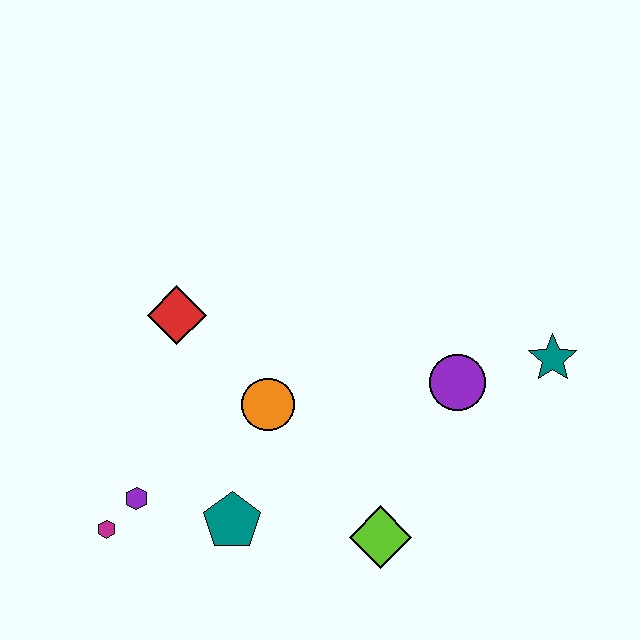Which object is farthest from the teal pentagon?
The teal star is farthest from the teal pentagon.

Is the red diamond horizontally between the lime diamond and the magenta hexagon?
Yes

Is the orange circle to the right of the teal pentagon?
Yes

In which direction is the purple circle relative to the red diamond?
The purple circle is to the right of the red diamond.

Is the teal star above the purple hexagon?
Yes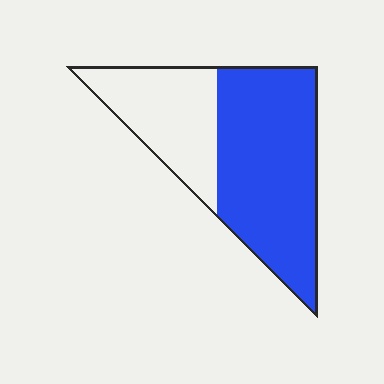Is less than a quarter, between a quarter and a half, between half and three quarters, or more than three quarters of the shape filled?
Between half and three quarters.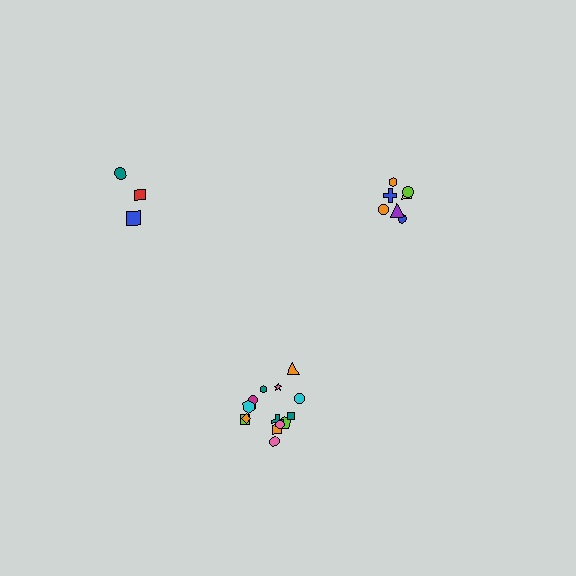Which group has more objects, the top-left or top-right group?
The top-right group.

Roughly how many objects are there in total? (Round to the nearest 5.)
Roughly 25 objects in total.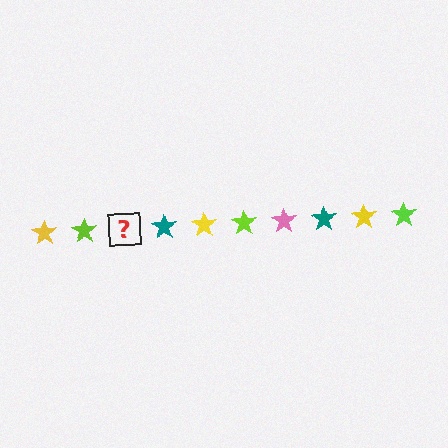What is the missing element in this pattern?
The missing element is a pink star.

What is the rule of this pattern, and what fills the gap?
The rule is that the pattern cycles through yellow, lime, pink, teal stars. The gap should be filled with a pink star.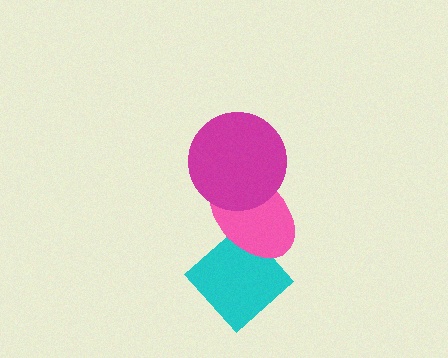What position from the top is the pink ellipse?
The pink ellipse is 2nd from the top.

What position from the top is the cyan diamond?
The cyan diamond is 3rd from the top.